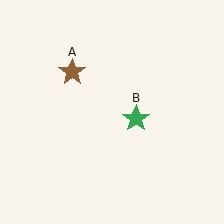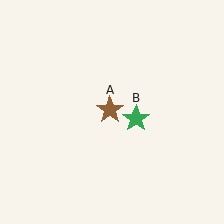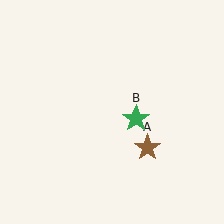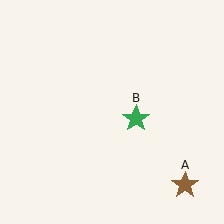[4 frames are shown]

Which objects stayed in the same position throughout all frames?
Green star (object B) remained stationary.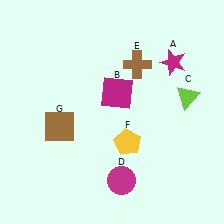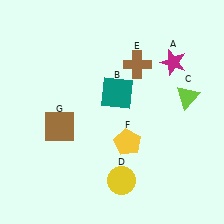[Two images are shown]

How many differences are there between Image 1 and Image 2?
There are 2 differences between the two images.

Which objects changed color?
B changed from magenta to teal. D changed from magenta to yellow.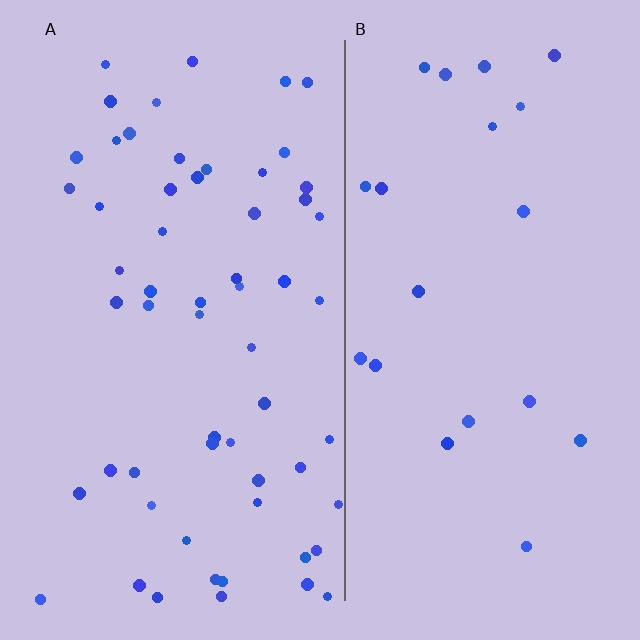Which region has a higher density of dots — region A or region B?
A (the left).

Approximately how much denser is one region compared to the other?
Approximately 2.8× — region A over region B.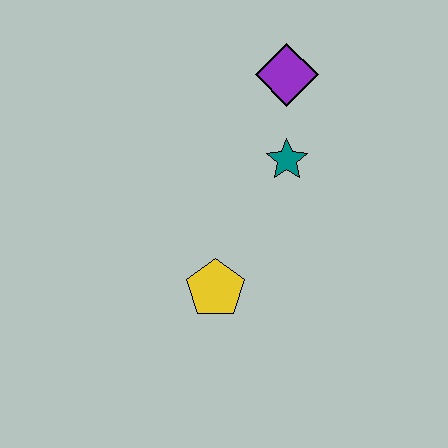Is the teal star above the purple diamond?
No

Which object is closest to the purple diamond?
The teal star is closest to the purple diamond.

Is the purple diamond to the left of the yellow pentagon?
No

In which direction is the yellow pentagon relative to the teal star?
The yellow pentagon is below the teal star.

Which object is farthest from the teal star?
The yellow pentagon is farthest from the teal star.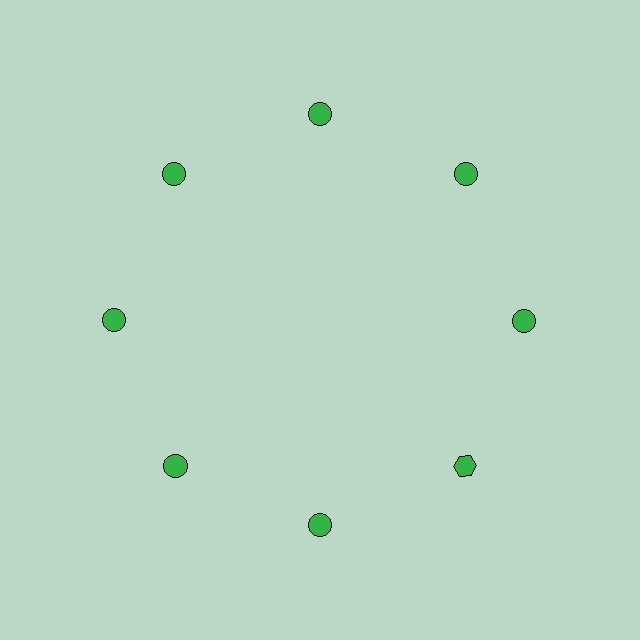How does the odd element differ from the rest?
It has a different shape: hexagon instead of circle.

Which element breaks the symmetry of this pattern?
The green hexagon at roughly the 4 o'clock position breaks the symmetry. All other shapes are green circles.